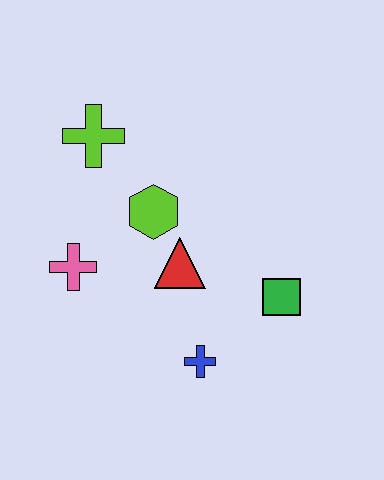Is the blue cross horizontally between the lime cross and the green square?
Yes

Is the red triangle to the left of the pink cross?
No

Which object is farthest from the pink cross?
The green square is farthest from the pink cross.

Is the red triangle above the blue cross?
Yes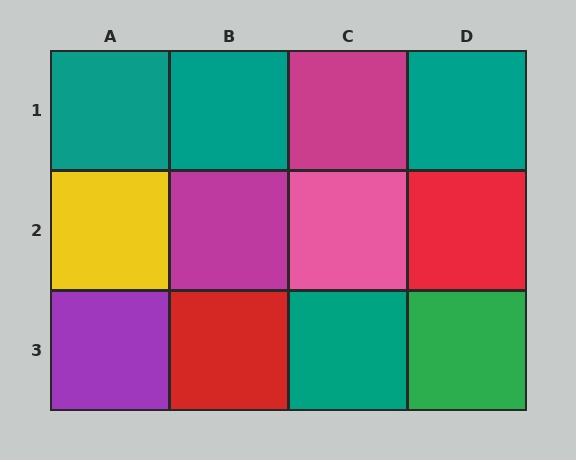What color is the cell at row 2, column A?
Yellow.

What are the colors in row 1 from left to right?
Teal, teal, magenta, teal.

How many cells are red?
2 cells are red.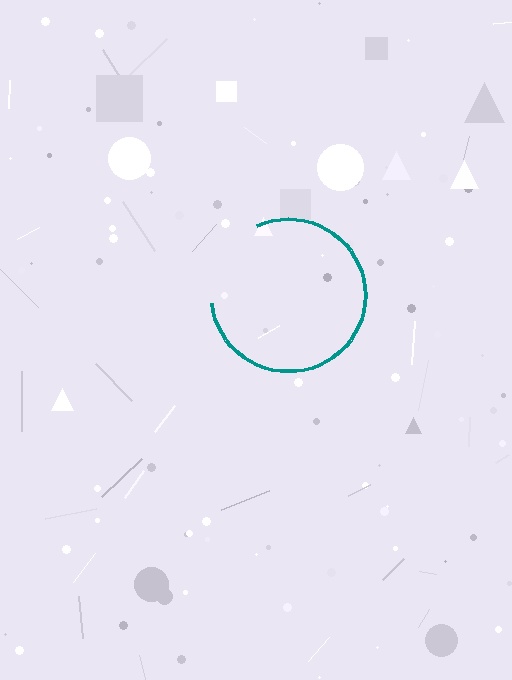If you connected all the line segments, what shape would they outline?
They would outline a circle.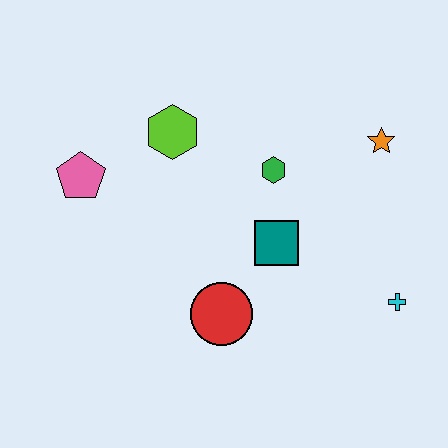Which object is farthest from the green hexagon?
The pink pentagon is farthest from the green hexagon.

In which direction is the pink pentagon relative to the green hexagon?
The pink pentagon is to the left of the green hexagon.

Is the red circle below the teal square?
Yes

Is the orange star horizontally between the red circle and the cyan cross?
Yes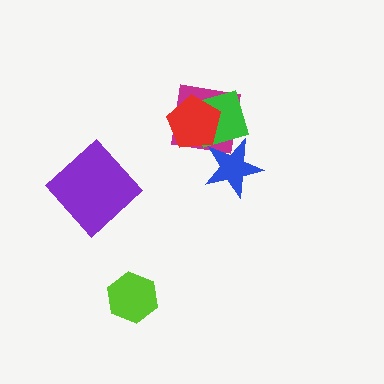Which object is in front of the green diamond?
The red pentagon is in front of the green diamond.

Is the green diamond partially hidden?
Yes, it is partially covered by another shape.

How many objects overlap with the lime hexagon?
0 objects overlap with the lime hexagon.